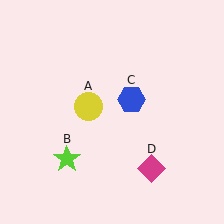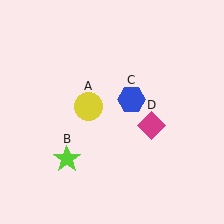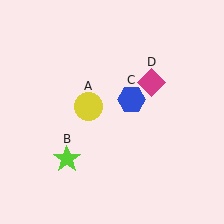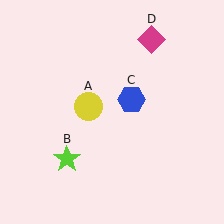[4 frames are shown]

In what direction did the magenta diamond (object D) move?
The magenta diamond (object D) moved up.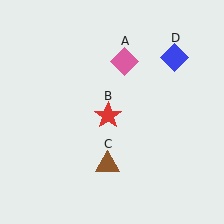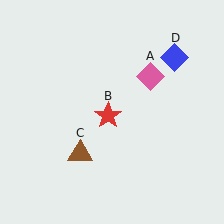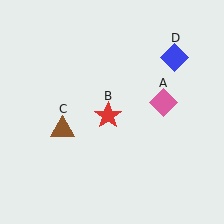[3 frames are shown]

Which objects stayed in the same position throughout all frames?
Red star (object B) and blue diamond (object D) remained stationary.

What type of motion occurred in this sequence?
The pink diamond (object A), brown triangle (object C) rotated clockwise around the center of the scene.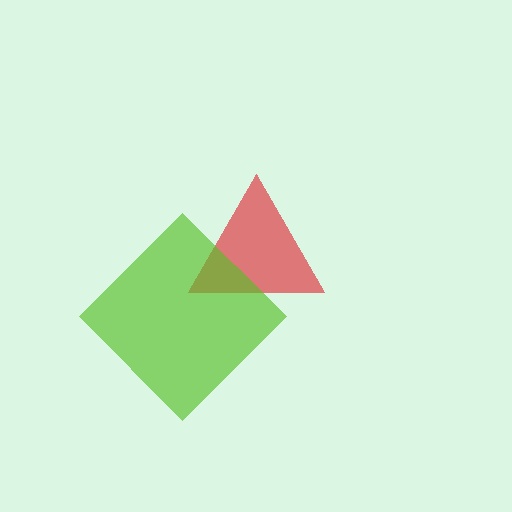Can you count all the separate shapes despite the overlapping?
Yes, there are 2 separate shapes.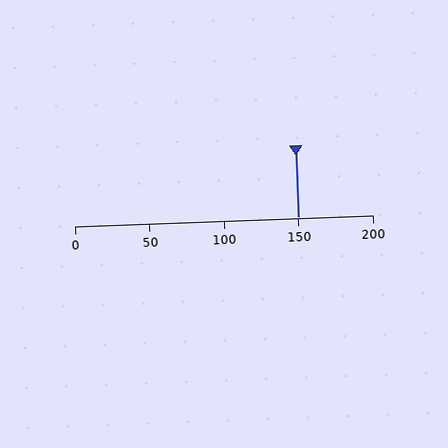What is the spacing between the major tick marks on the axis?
The major ticks are spaced 50 apart.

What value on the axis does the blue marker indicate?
The marker indicates approximately 150.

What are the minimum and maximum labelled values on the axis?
The axis runs from 0 to 200.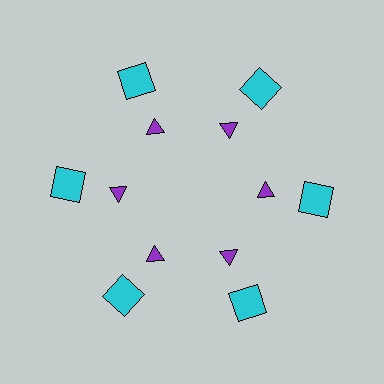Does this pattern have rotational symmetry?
Yes, this pattern has 6-fold rotational symmetry. It looks the same after rotating 60 degrees around the center.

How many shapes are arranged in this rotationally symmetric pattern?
There are 12 shapes, arranged in 6 groups of 2.